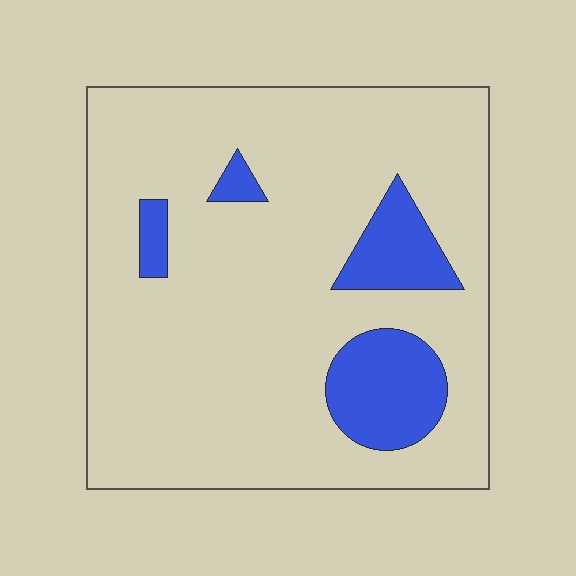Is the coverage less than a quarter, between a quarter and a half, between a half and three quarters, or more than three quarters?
Less than a quarter.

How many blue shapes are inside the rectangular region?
4.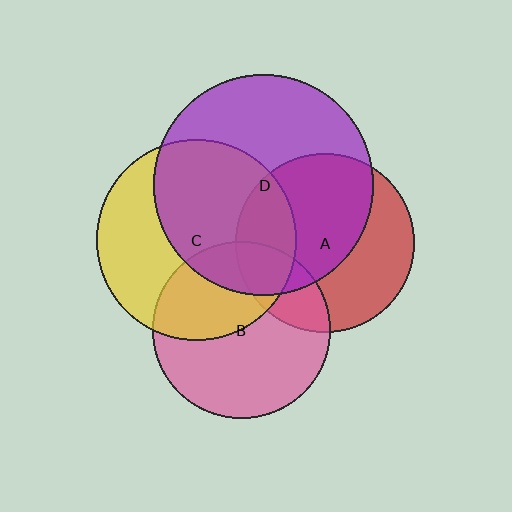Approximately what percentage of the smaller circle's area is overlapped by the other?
Approximately 20%.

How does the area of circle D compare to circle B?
Approximately 1.5 times.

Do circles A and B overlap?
Yes.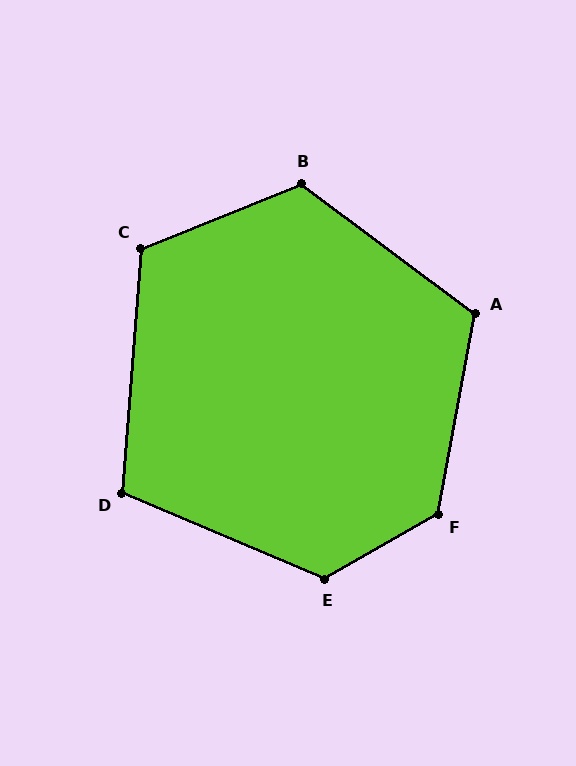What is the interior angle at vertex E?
Approximately 127 degrees (obtuse).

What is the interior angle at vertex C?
Approximately 116 degrees (obtuse).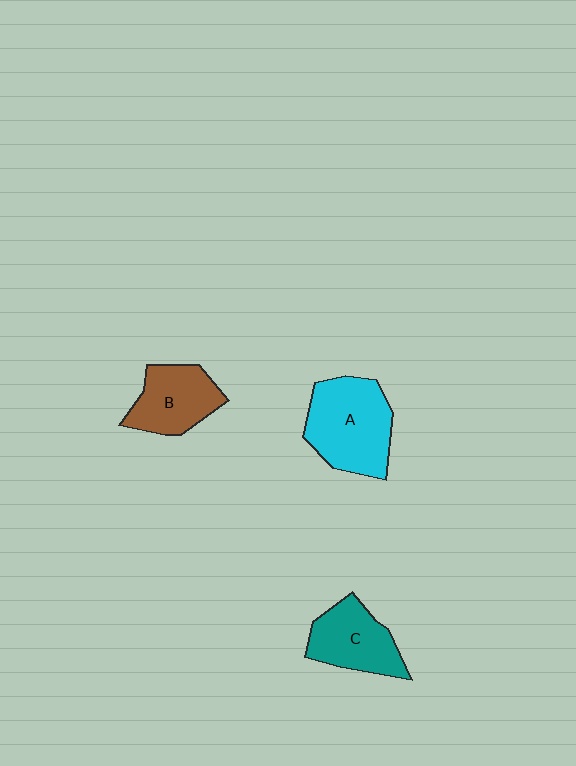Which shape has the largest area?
Shape A (cyan).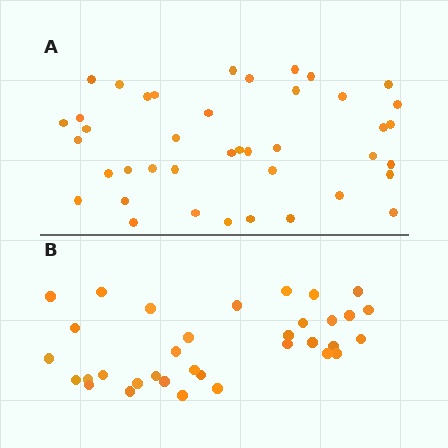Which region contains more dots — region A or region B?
Region A (the top region) has more dots.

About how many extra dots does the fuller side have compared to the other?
Region A has roughly 8 or so more dots than region B.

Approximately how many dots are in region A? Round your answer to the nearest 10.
About 40 dots. (The exact count is 41, which rounds to 40.)